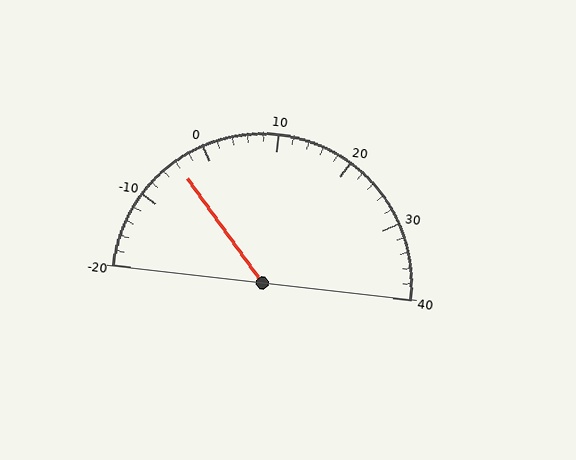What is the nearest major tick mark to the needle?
The nearest major tick mark is 0.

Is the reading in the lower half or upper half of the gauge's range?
The reading is in the lower half of the range (-20 to 40).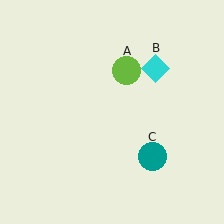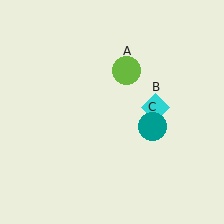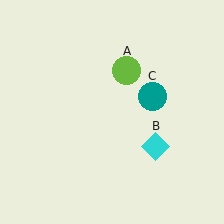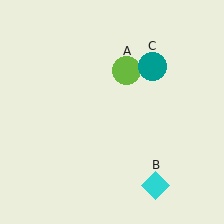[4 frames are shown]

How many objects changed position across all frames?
2 objects changed position: cyan diamond (object B), teal circle (object C).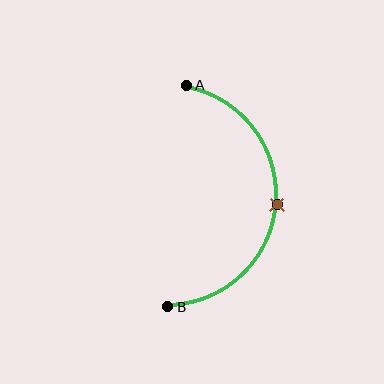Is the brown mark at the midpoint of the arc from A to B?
Yes. The brown mark lies on the arc at equal arc-length from both A and B — it is the arc midpoint.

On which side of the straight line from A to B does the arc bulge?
The arc bulges to the right of the straight line connecting A and B.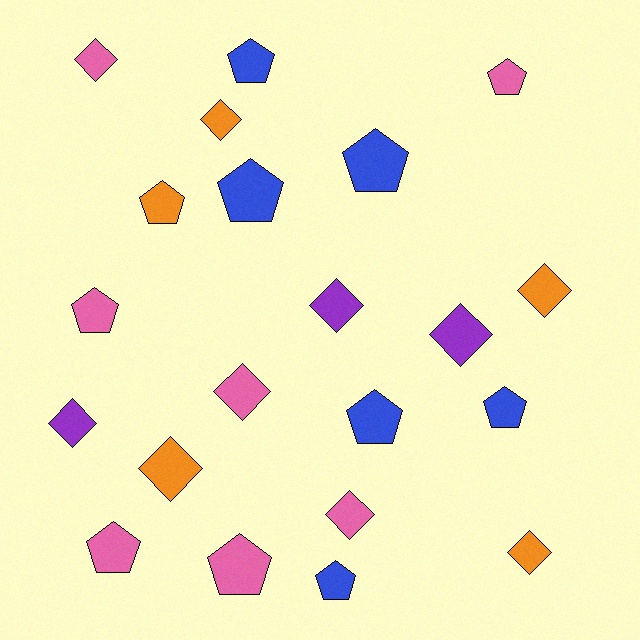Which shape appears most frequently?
Pentagon, with 11 objects.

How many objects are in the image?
There are 21 objects.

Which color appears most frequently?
Pink, with 7 objects.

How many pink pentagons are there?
There are 4 pink pentagons.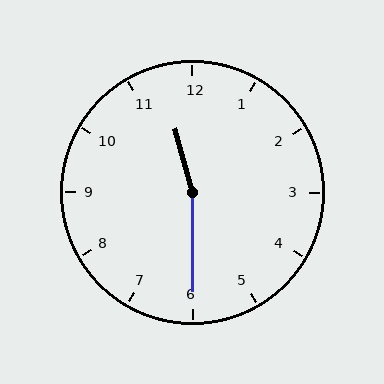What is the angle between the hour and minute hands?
Approximately 165 degrees.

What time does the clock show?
11:30.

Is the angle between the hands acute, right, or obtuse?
It is obtuse.